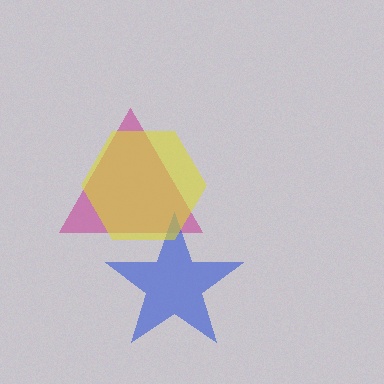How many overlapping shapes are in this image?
There are 3 overlapping shapes in the image.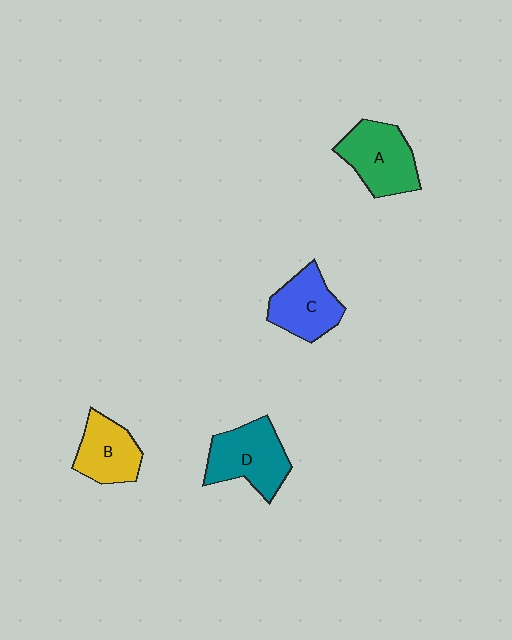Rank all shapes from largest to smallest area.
From largest to smallest: D (teal), A (green), C (blue), B (yellow).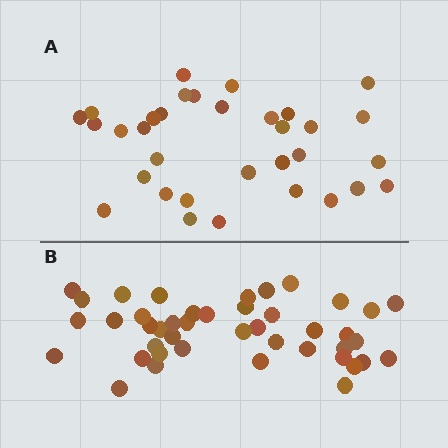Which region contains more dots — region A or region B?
Region B (the bottom region) has more dots.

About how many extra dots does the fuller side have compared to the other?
Region B has roughly 10 or so more dots than region A.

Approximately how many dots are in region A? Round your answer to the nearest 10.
About 30 dots. (The exact count is 33, which rounds to 30.)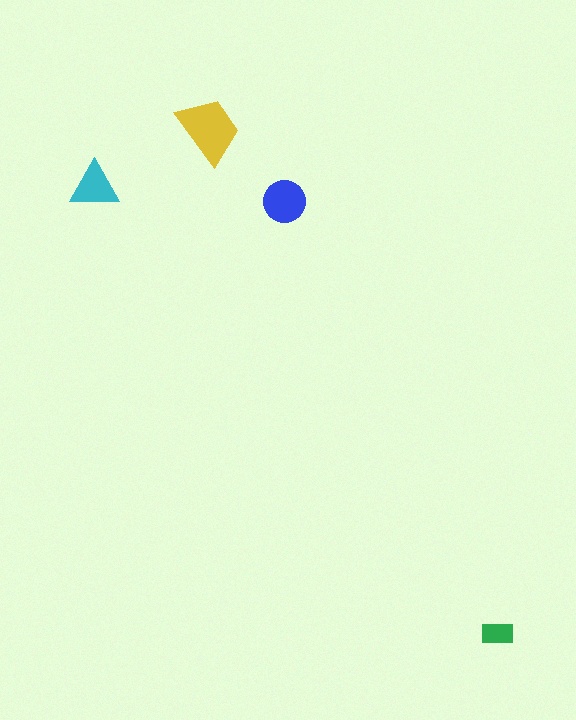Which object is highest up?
The yellow trapezoid is topmost.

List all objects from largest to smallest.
The yellow trapezoid, the blue circle, the cyan triangle, the green rectangle.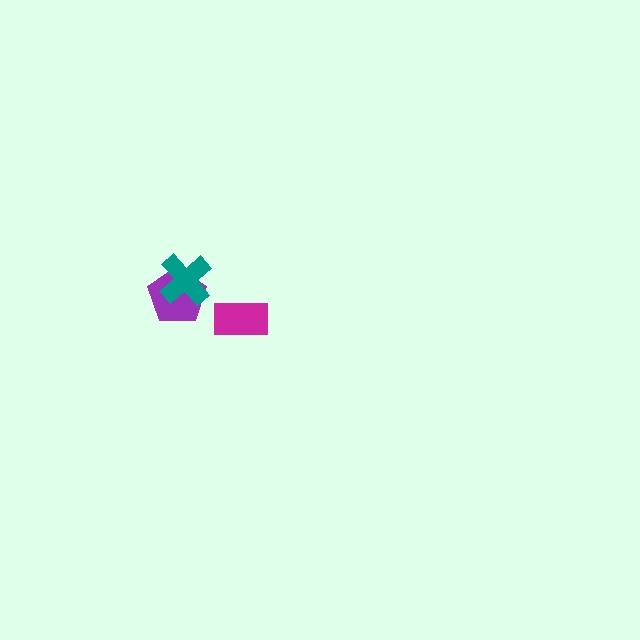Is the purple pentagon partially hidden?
Yes, it is partially covered by another shape.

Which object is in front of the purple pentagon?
The teal cross is in front of the purple pentagon.